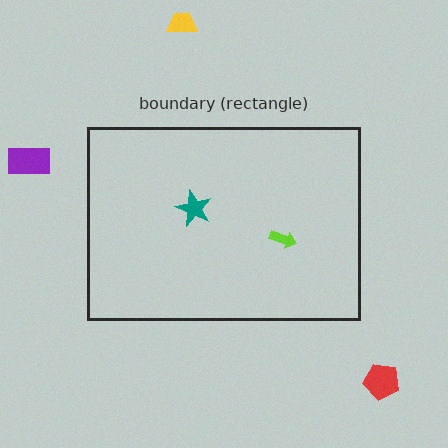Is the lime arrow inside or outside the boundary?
Inside.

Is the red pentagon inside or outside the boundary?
Outside.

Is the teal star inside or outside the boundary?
Inside.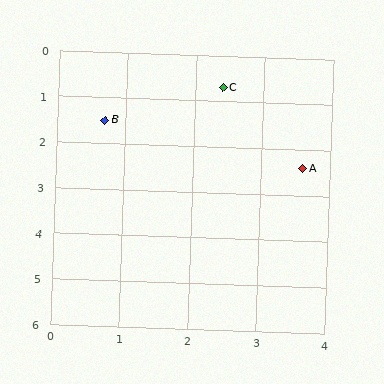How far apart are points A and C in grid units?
Points A and C are about 2.1 grid units apart.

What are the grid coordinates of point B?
Point B is at approximately (0.7, 1.5).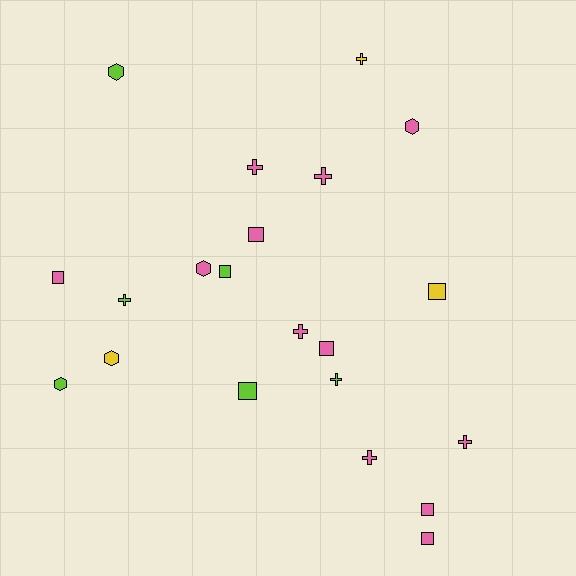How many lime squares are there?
There are 2 lime squares.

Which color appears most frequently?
Pink, with 12 objects.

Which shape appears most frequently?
Cross, with 8 objects.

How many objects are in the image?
There are 21 objects.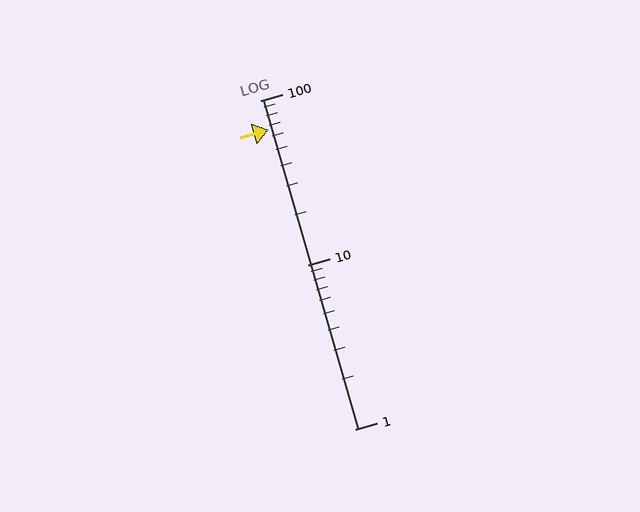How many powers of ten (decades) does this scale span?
The scale spans 2 decades, from 1 to 100.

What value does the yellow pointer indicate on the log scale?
The pointer indicates approximately 66.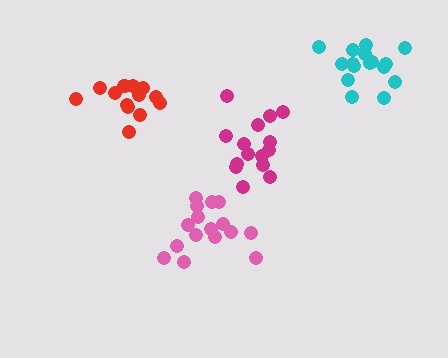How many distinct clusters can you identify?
There are 4 distinct clusters.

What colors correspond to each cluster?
The clusters are colored: pink, red, magenta, cyan.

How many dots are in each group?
Group 1: 16 dots, Group 2: 13 dots, Group 3: 15 dots, Group 4: 16 dots (60 total).